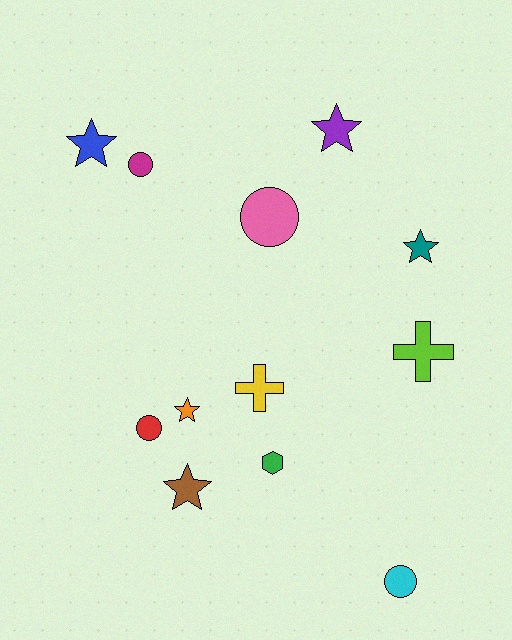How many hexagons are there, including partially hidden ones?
There is 1 hexagon.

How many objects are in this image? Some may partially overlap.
There are 12 objects.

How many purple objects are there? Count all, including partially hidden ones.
There is 1 purple object.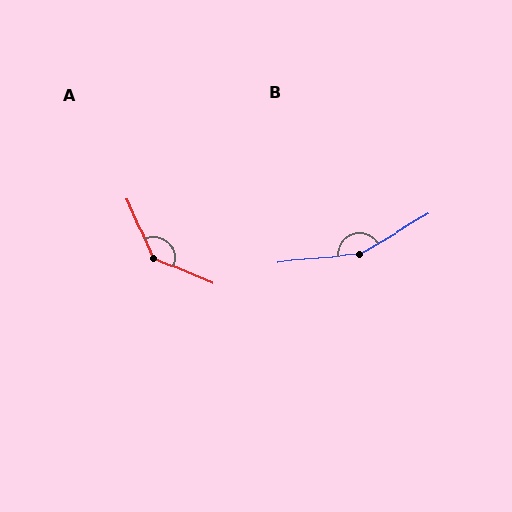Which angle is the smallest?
A, at approximately 136 degrees.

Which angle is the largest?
B, at approximately 155 degrees.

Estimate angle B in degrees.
Approximately 155 degrees.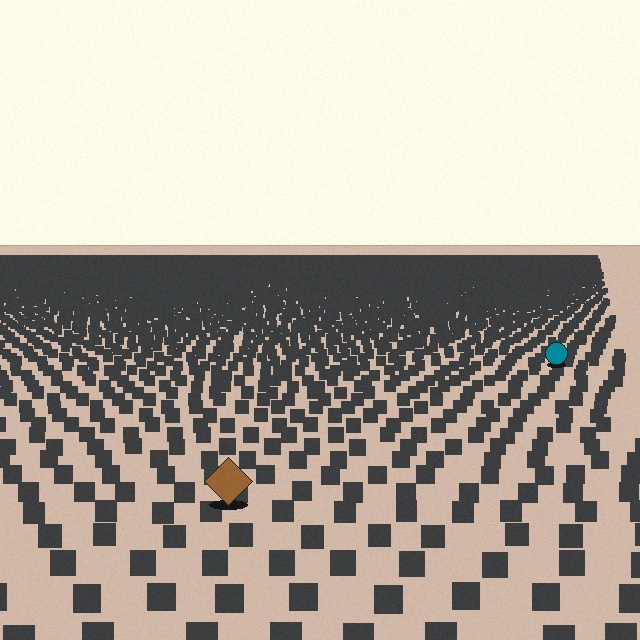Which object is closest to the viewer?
The brown diamond is closest. The texture marks near it are larger and more spread out.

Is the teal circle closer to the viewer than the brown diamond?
No. The brown diamond is closer — you can tell from the texture gradient: the ground texture is coarser near it.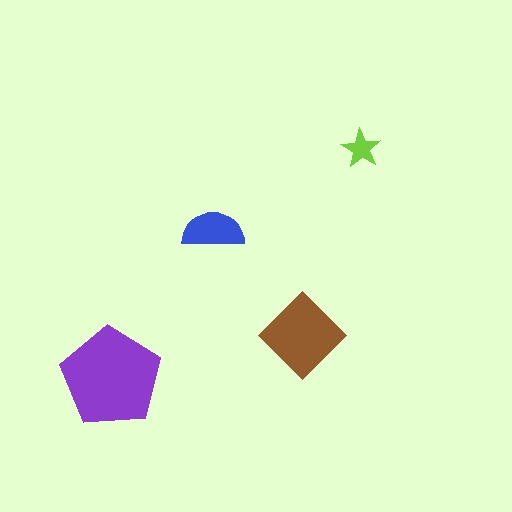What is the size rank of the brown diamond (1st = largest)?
2nd.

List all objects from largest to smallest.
The purple pentagon, the brown diamond, the blue semicircle, the lime star.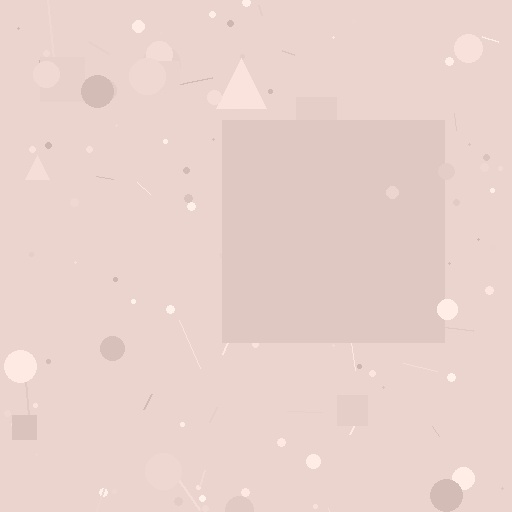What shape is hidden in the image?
A square is hidden in the image.